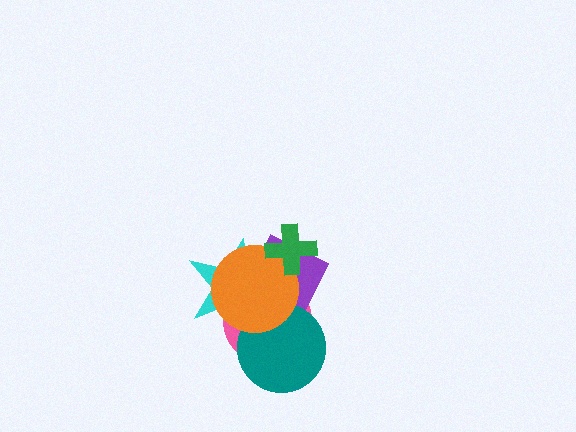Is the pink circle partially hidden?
Yes, it is partially covered by another shape.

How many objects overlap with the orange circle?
5 objects overlap with the orange circle.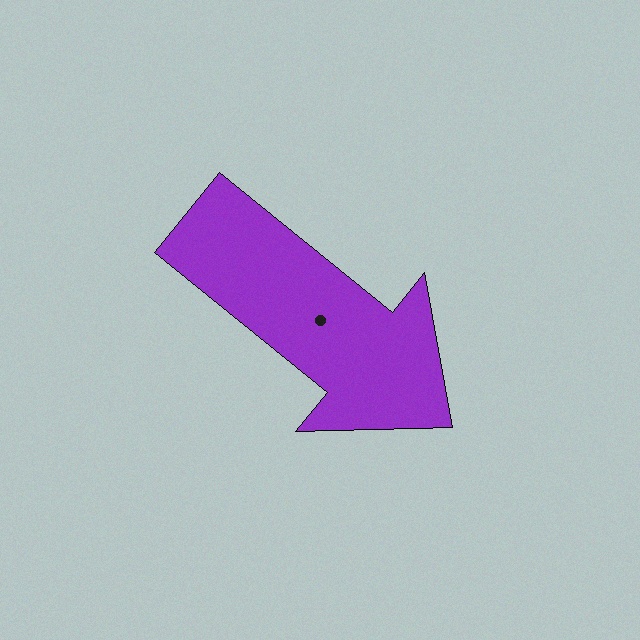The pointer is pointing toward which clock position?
Roughly 4 o'clock.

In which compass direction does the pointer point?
Southeast.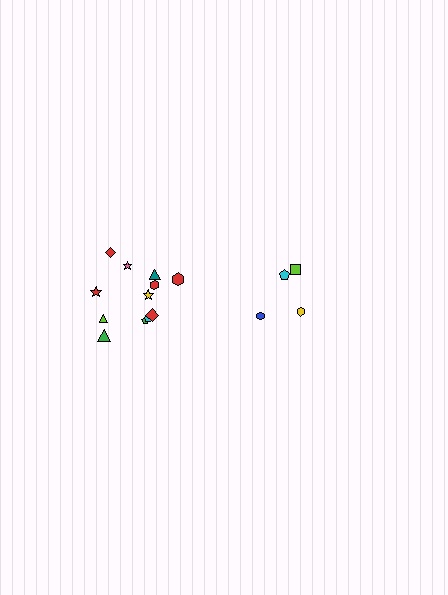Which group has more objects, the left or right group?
The left group.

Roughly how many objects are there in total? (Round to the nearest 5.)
Roughly 15 objects in total.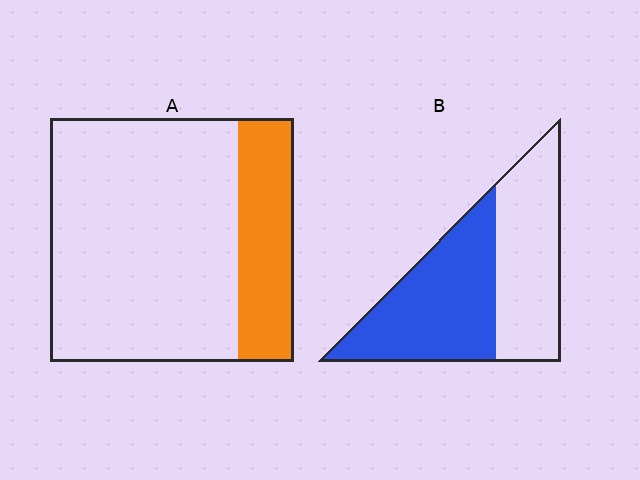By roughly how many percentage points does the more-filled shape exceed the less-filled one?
By roughly 30 percentage points (B over A).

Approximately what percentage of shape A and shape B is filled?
A is approximately 25% and B is approximately 55%.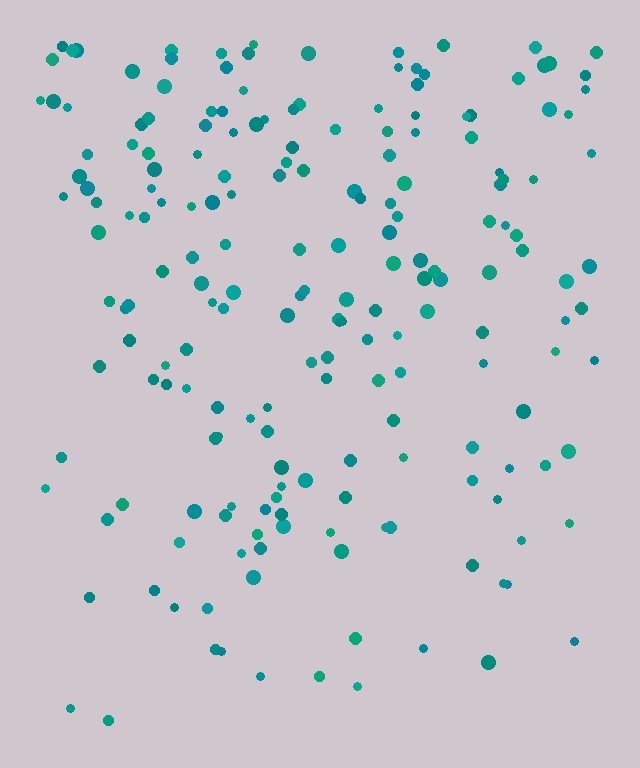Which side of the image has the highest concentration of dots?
The top.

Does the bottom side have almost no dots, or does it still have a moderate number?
Still a moderate number, just noticeably fewer than the top.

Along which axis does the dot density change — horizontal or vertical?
Vertical.